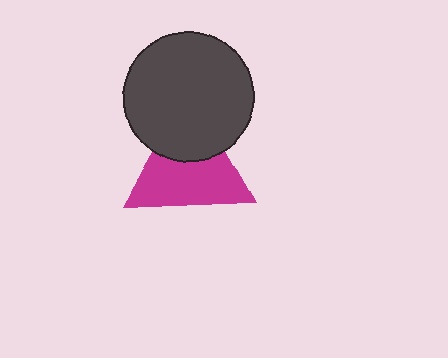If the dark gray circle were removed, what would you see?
You would see the complete magenta triangle.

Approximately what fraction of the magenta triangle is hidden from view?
Roughly 36% of the magenta triangle is hidden behind the dark gray circle.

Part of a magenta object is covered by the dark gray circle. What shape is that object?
It is a triangle.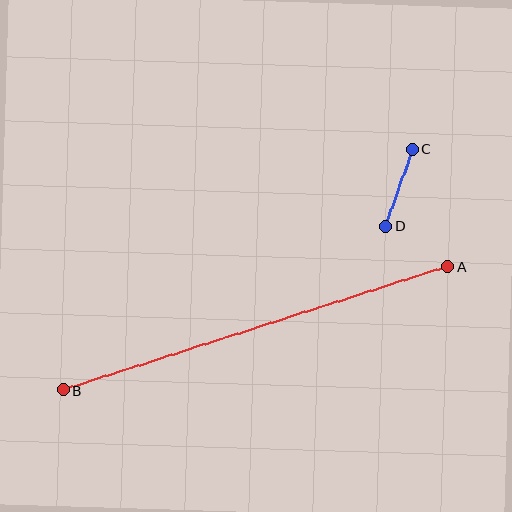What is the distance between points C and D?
The distance is approximately 82 pixels.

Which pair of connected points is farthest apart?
Points A and B are farthest apart.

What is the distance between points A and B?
The distance is approximately 403 pixels.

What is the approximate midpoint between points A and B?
The midpoint is at approximately (255, 328) pixels.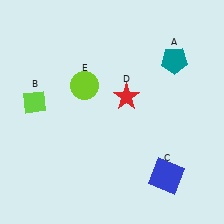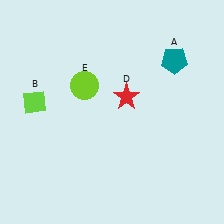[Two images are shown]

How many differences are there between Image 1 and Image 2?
There is 1 difference between the two images.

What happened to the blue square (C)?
The blue square (C) was removed in Image 2. It was in the bottom-right area of Image 1.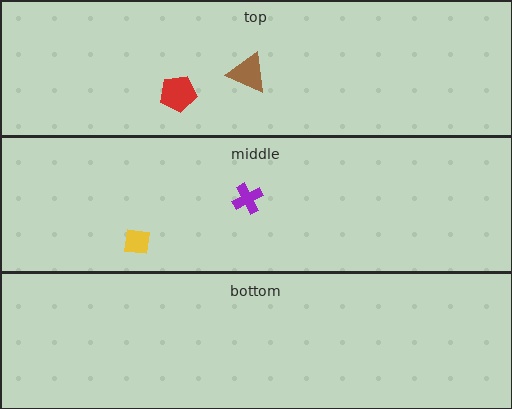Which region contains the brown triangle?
The top region.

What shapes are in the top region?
The brown triangle, the red pentagon.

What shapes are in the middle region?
The purple cross, the yellow square.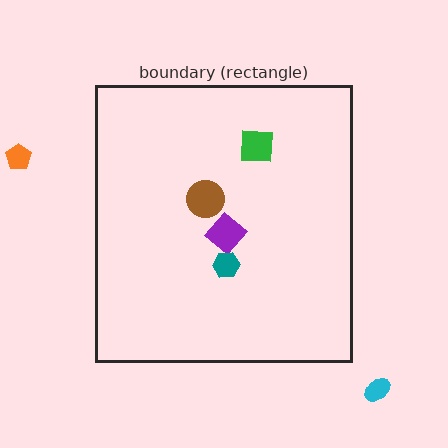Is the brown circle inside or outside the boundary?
Inside.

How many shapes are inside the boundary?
4 inside, 2 outside.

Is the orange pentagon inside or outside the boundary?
Outside.